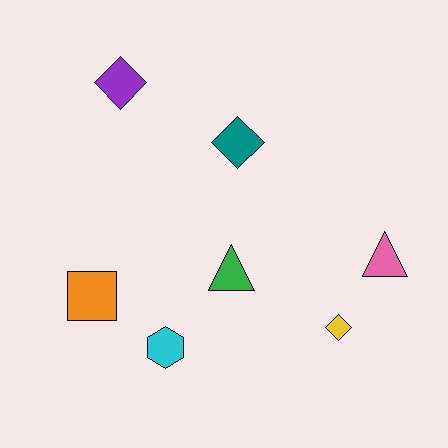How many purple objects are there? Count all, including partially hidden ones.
There is 1 purple object.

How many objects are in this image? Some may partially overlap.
There are 7 objects.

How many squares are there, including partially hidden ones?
There is 1 square.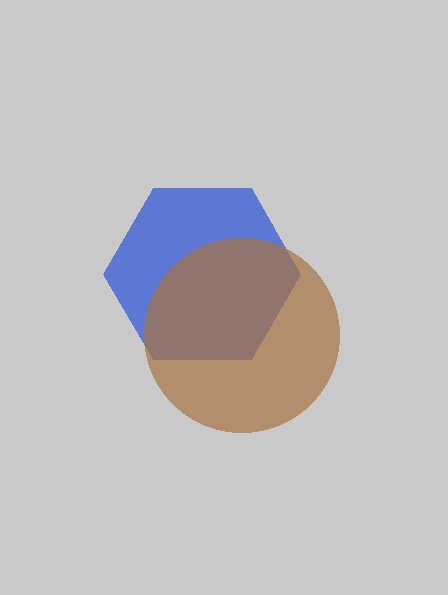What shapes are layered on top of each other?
The layered shapes are: a blue hexagon, a brown circle.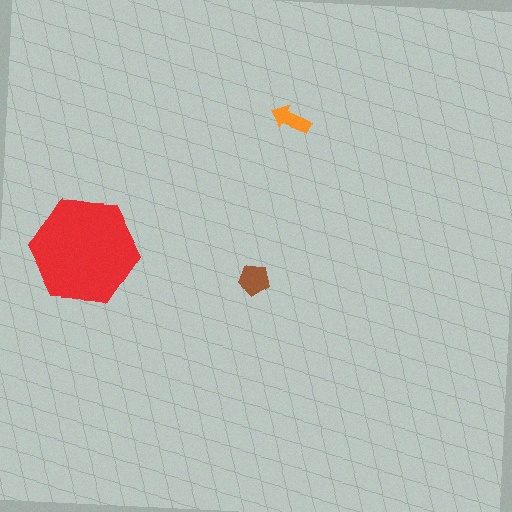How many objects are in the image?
There are 3 objects in the image.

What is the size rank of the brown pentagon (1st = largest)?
2nd.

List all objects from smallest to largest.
The orange arrow, the brown pentagon, the red hexagon.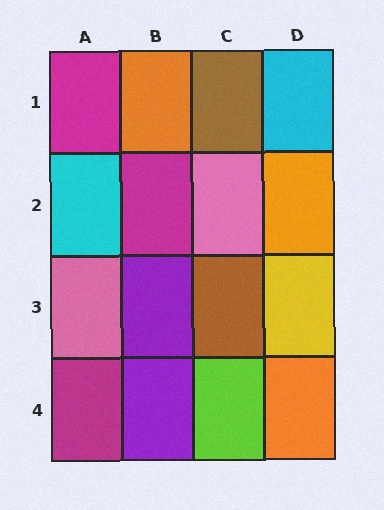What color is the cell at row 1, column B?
Orange.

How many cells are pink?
2 cells are pink.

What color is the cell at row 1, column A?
Magenta.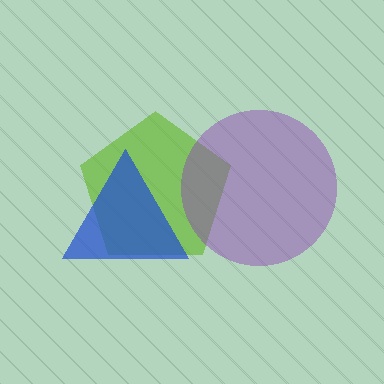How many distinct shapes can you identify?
There are 3 distinct shapes: a lime pentagon, a purple circle, a blue triangle.